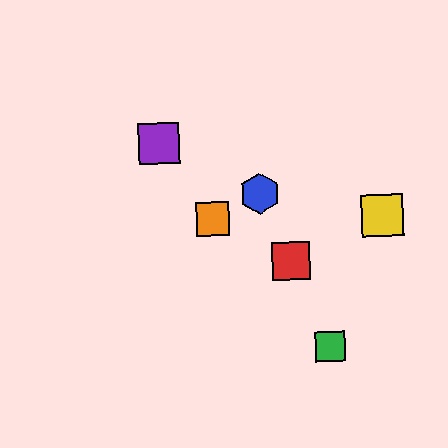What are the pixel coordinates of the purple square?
The purple square is at (158, 144).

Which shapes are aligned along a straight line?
The red square, the blue hexagon, the green square are aligned along a straight line.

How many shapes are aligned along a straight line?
3 shapes (the red square, the blue hexagon, the green square) are aligned along a straight line.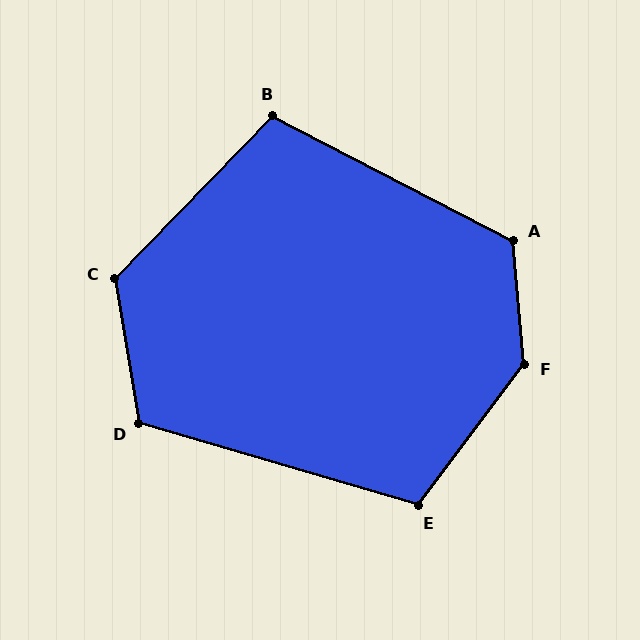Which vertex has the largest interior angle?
F, at approximately 138 degrees.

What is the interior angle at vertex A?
Approximately 122 degrees (obtuse).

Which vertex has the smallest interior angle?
B, at approximately 107 degrees.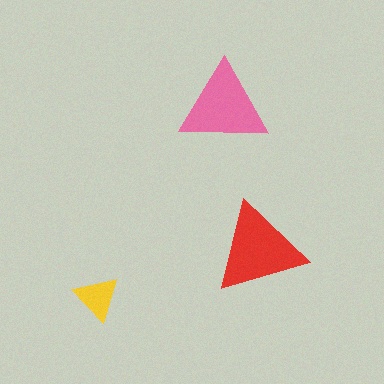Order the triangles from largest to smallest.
the red one, the pink one, the yellow one.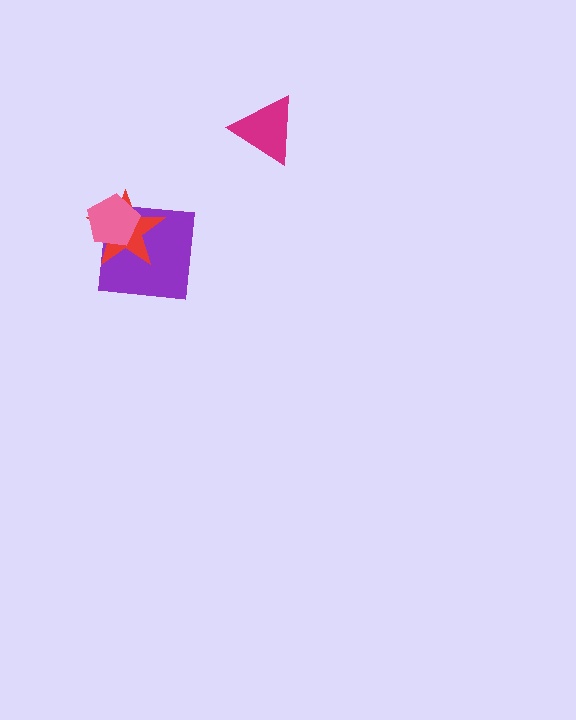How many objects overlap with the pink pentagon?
2 objects overlap with the pink pentagon.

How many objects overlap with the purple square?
2 objects overlap with the purple square.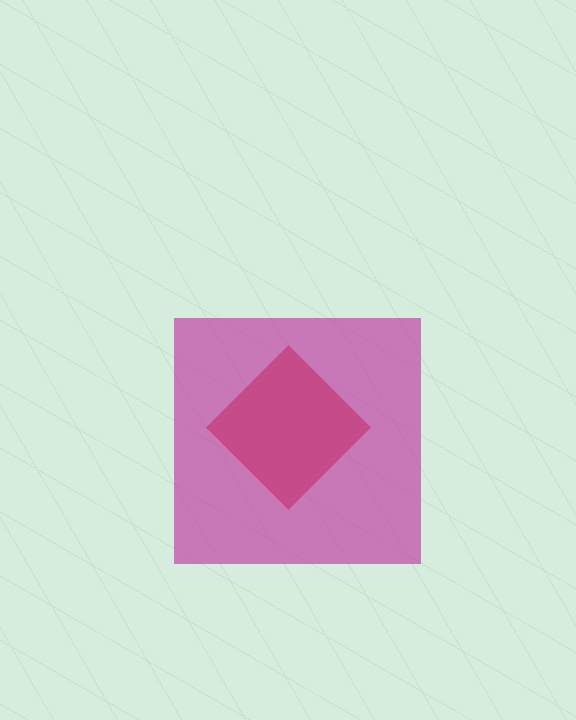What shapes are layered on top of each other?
The layered shapes are: a red diamond, a magenta square.